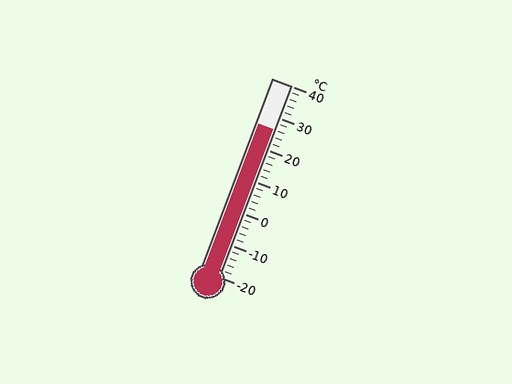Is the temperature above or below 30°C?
The temperature is below 30°C.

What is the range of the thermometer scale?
The thermometer scale ranges from -20°C to 40°C.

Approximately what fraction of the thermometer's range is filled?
The thermometer is filled to approximately 75% of its range.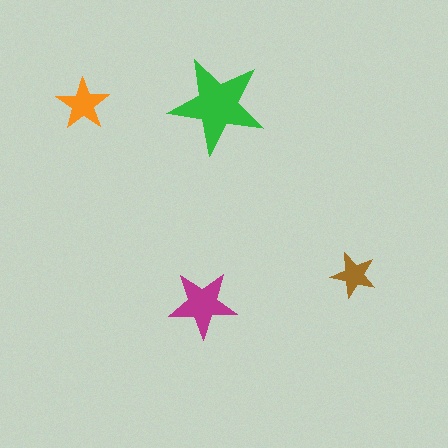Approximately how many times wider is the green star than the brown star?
About 2 times wider.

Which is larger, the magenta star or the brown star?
The magenta one.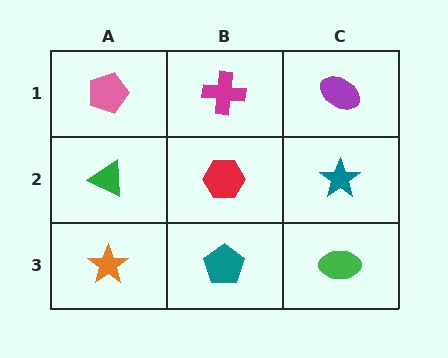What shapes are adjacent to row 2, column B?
A magenta cross (row 1, column B), a teal pentagon (row 3, column B), a green triangle (row 2, column A), a teal star (row 2, column C).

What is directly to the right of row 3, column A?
A teal pentagon.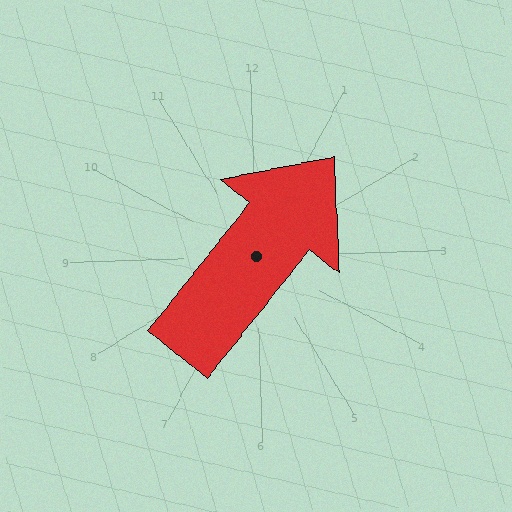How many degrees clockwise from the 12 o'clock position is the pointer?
Approximately 40 degrees.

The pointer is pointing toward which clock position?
Roughly 1 o'clock.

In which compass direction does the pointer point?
Northeast.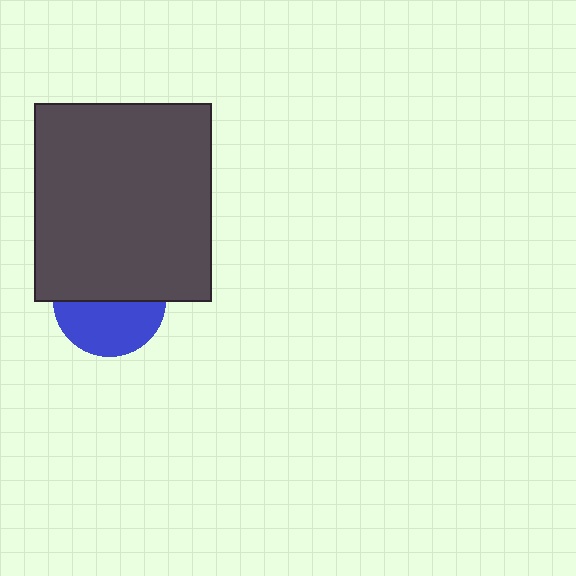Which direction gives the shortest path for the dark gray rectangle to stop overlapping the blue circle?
Moving up gives the shortest separation.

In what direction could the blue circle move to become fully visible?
The blue circle could move down. That would shift it out from behind the dark gray rectangle entirely.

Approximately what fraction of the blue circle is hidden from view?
Roughly 51% of the blue circle is hidden behind the dark gray rectangle.